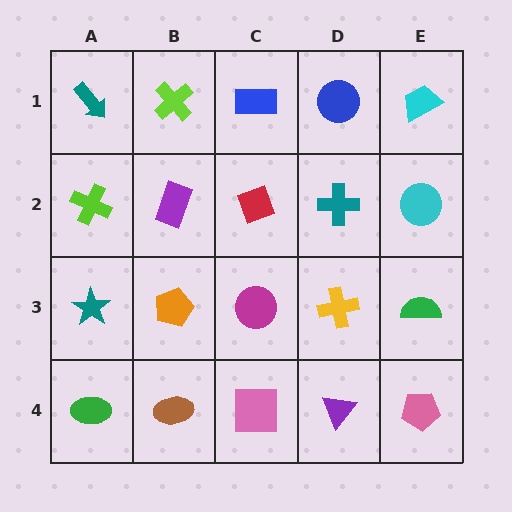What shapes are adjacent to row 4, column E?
A green semicircle (row 3, column E), a purple triangle (row 4, column D).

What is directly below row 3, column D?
A purple triangle.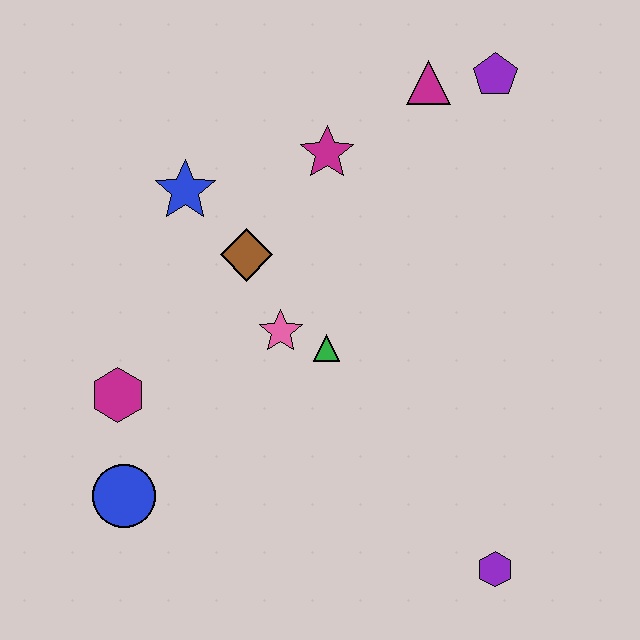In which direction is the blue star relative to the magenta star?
The blue star is to the left of the magenta star.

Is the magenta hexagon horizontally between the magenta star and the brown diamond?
No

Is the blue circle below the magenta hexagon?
Yes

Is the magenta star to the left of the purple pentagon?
Yes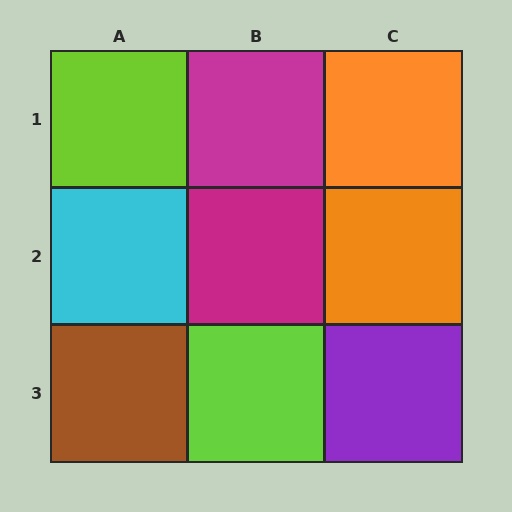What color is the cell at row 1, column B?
Magenta.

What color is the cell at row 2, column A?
Cyan.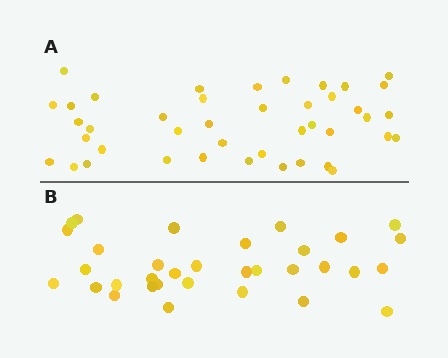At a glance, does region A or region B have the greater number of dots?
Region A (the top region) has more dots.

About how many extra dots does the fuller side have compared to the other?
Region A has roughly 8 or so more dots than region B.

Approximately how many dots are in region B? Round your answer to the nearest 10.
About 30 dots. (The exact count is 33, which rounds to 30.)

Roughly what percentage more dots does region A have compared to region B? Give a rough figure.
About 25% more.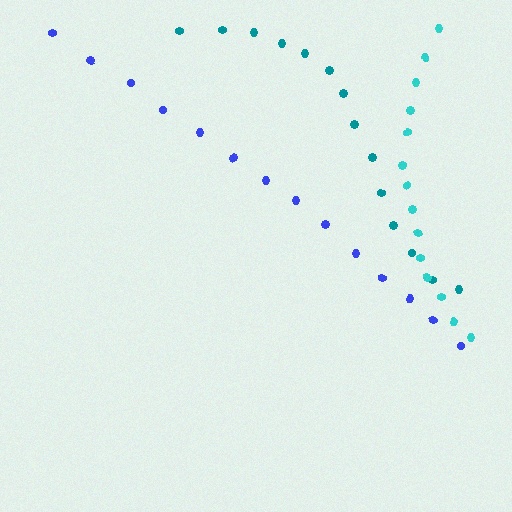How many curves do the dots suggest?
There are 3 distinct paths.